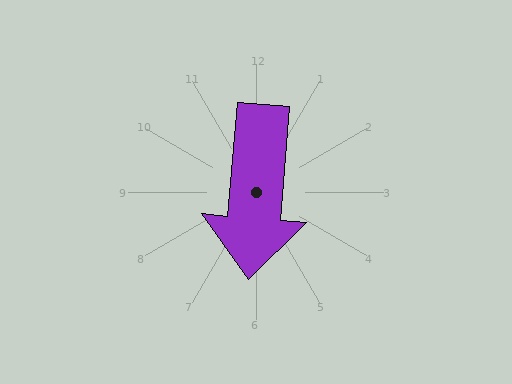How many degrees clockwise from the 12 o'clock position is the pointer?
Approximately 185 degrees.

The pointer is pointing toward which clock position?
Roughly 6 o'clock.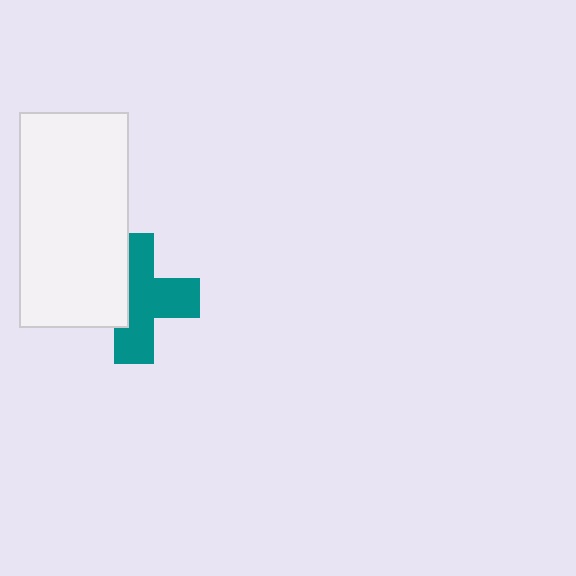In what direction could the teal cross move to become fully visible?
The teal cross could move right. That would shift it out from behind the white rectangle entirely.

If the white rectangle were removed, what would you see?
You would see the complete teal cross.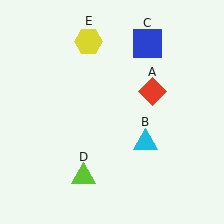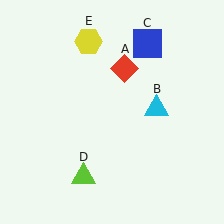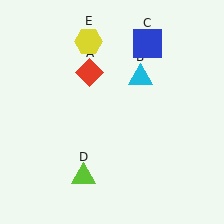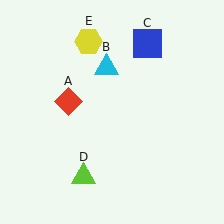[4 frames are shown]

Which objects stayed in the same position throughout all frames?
Blue square (object C) and lime triangle (object D) and yellow hexagon (object E) remained stationary.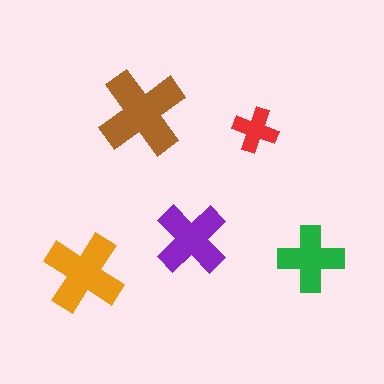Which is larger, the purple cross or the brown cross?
The brown one.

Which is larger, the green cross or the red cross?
The green one.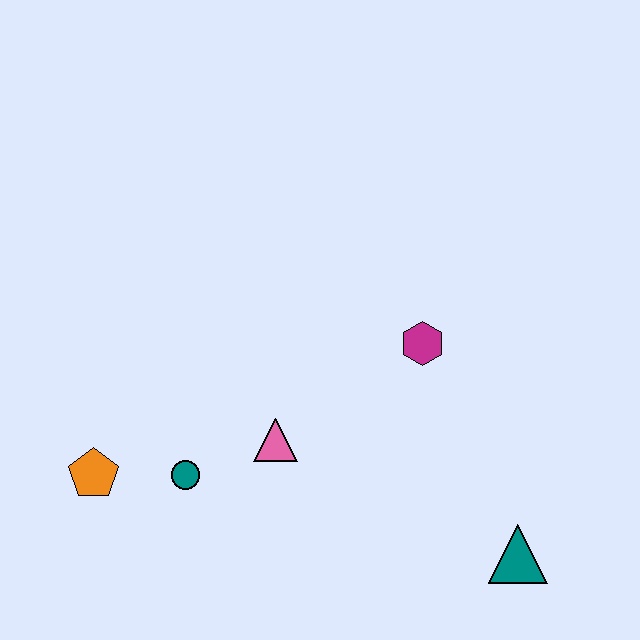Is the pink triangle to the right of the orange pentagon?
Yes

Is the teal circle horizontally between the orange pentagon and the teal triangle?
Yes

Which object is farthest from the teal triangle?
The orange pentagon is farthest from the teal triangle.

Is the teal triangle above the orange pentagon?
No